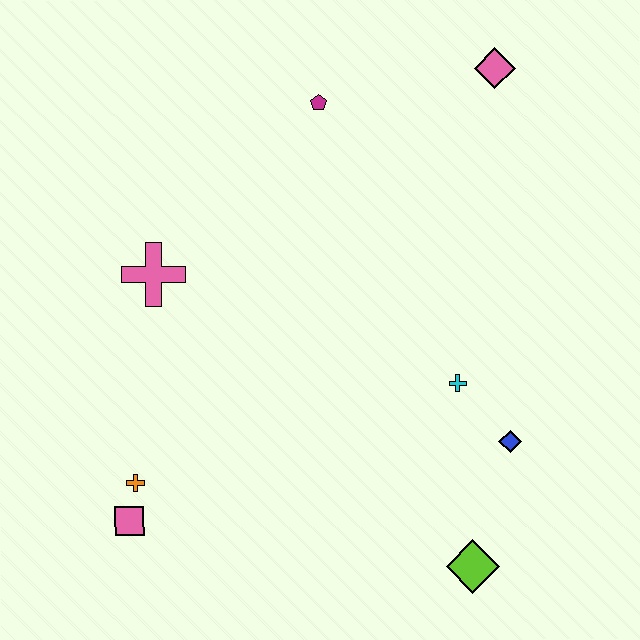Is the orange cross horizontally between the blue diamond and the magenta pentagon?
No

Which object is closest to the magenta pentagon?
The pink diamond is closest to the magenta pentagon.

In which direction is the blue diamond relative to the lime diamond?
The blue diamond is above the lime diamond.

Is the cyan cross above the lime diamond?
Yes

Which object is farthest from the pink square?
The pink diamond is farthest from the pink square.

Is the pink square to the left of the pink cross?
Yes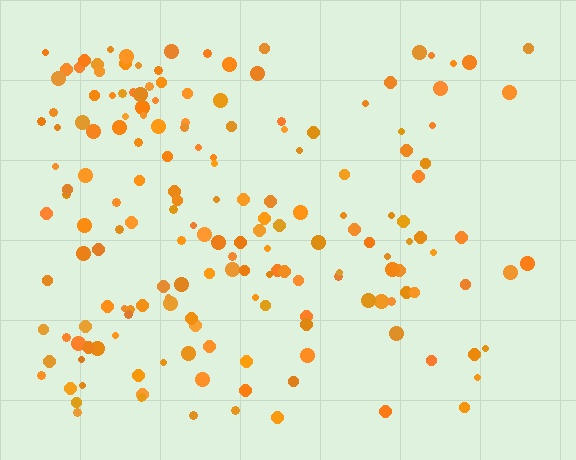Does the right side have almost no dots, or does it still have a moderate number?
Still a moderate number, just noticeably fewer than the left.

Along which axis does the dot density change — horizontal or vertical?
Horizontal.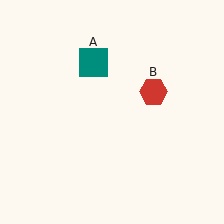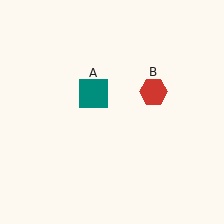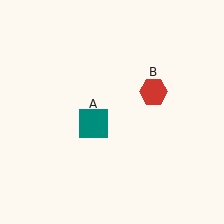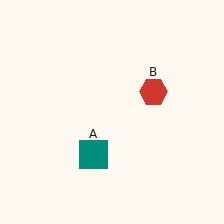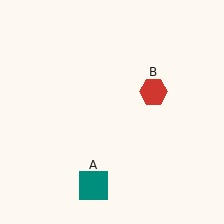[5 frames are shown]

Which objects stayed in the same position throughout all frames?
Red hexagon (object B) remained stationary.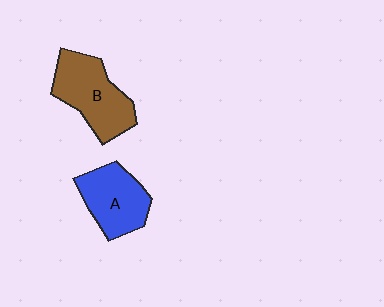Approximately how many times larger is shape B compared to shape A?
Approximately 1.2 times.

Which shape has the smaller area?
Shape A (blue).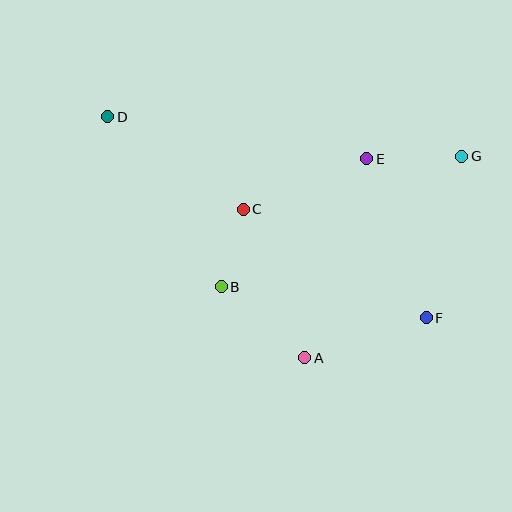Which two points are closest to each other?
Points B and C are closest to each other.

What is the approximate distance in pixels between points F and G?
The distance between F and G is approximately 165 pixels.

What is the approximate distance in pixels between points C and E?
The distance between C and E is approximately 133 pixels.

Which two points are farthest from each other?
Points D and F are farthest from each other.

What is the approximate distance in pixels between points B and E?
The distance between B and E is approximately 194 pixels.